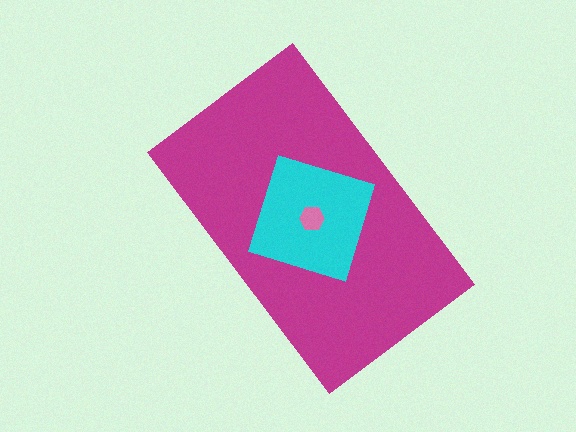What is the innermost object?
The pink hexagon.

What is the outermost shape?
The magenta rectangle.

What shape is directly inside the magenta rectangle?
The cyan square.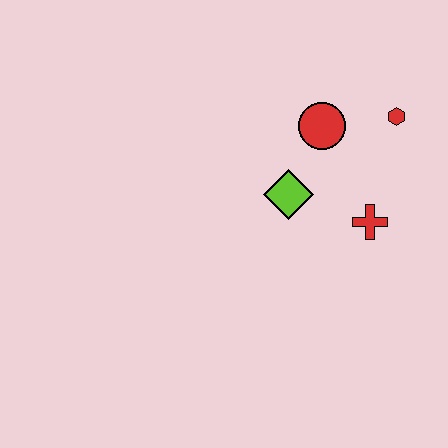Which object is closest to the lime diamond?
The red circle is closest to the lime diamond.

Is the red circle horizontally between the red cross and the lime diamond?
Yes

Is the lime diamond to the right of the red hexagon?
No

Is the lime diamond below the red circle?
Yes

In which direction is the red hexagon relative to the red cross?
The red hexagon is above the red cross.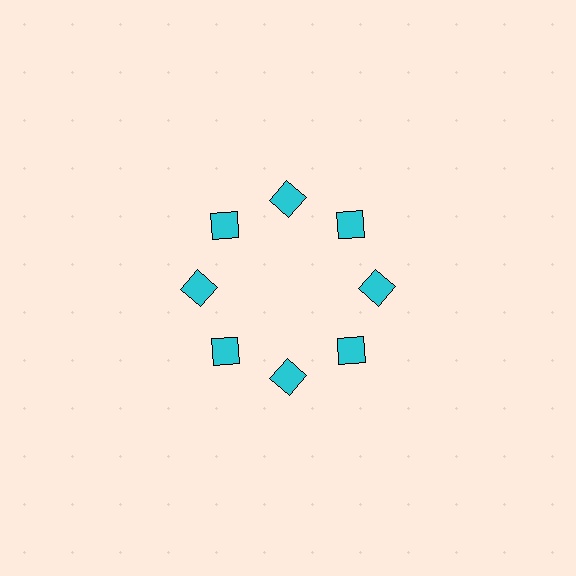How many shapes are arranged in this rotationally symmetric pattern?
There are 8 shapes, arranged in 8 groups of 1.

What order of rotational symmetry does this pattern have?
This pattern has 8-fold rotational symmetry.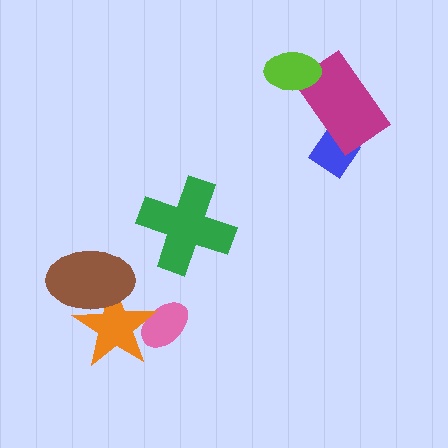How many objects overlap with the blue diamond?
1 object overlaps with the blue diamond.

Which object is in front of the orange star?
The brown ellipse is in front of the orange star.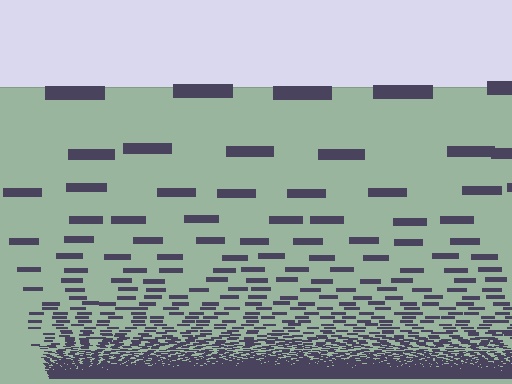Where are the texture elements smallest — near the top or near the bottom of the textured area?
Near the bottom.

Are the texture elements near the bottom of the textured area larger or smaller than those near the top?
Smaller. The gradient is inverted — elements near the bottom are smaller and denser.